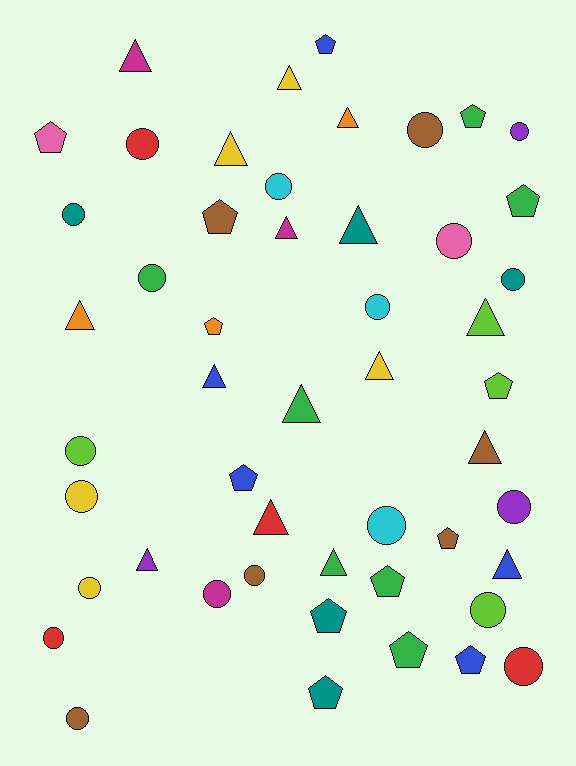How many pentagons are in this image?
There are 14 pentagons.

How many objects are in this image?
There are 50 objects.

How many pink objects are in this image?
There are 2 pink objects.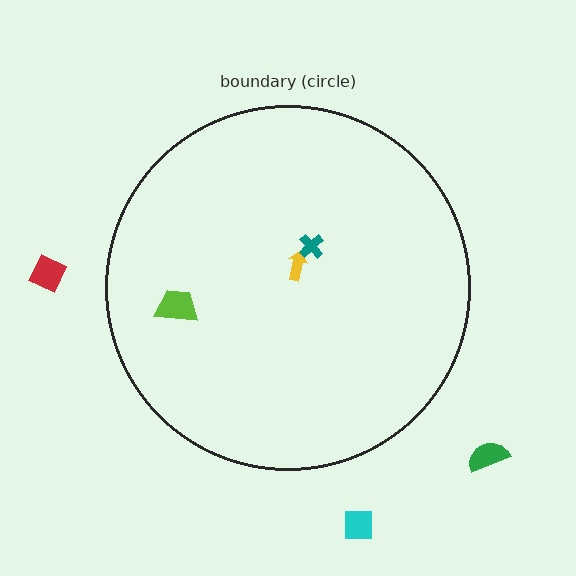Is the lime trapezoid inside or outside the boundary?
Inside.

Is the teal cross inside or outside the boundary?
Inside.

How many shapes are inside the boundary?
3 inside, 3 outside.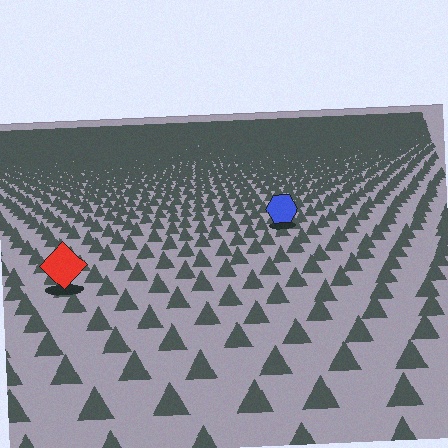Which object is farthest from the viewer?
The blue hexagon is farthest from the viewer. It appears smaller and the ground texture around it is denser.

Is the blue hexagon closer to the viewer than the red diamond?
No. The red diamond is closer — you can tell from the texture gradient: the ground texture is coarser near it.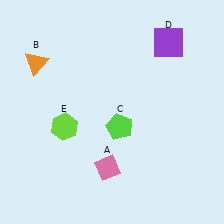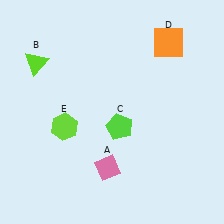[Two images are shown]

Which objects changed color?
B changed from orange to lime. D changed from purple to orange.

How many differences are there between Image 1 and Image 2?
There are 2 differences between the two images.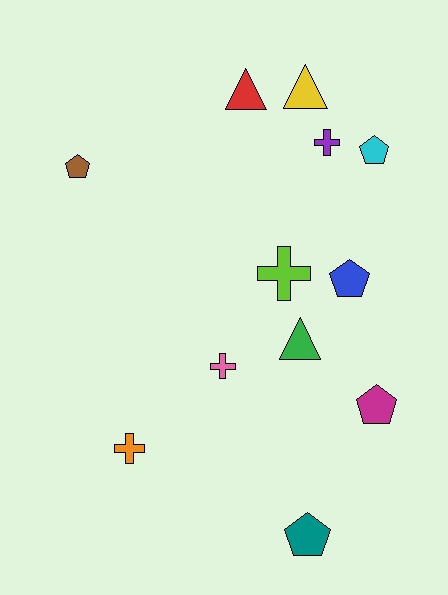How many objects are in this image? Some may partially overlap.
There are 12 objects.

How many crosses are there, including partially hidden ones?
There are 4 crosses.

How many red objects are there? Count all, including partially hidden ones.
There is 1 red object.